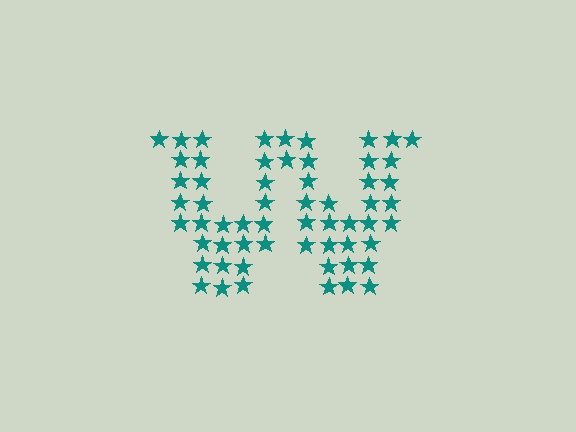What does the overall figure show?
The overall figure shows the letter W.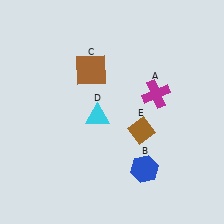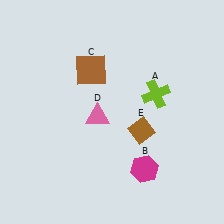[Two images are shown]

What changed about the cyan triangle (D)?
In Image 1, D is cyan. In Image 2, it changed to pink.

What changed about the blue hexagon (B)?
In Image 1, B is blue. In Image 2, it changed to magenta.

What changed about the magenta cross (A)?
In Image 1, A is magenta. In Image 2, it changed to lime.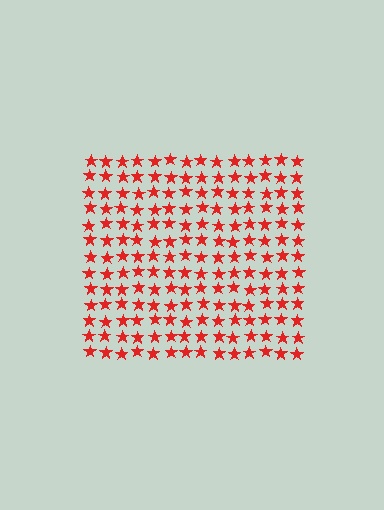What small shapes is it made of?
It is made of small stars.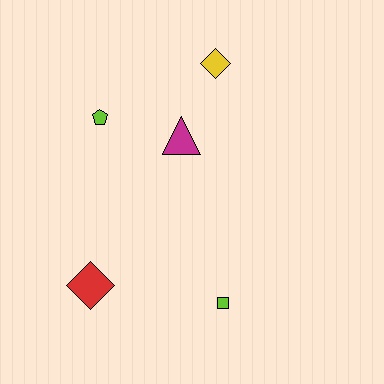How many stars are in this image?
There are no stars.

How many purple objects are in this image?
There are no purple objects.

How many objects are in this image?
There are 5 objects.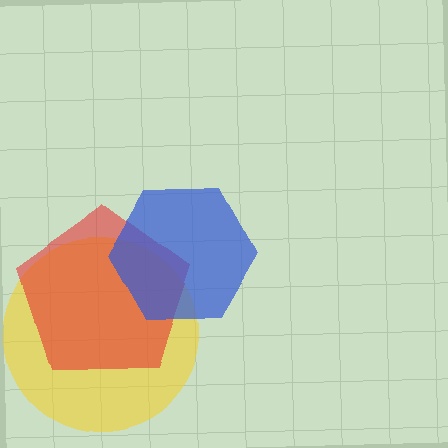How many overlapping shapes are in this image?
There are 3 overlapping shapes in the image.